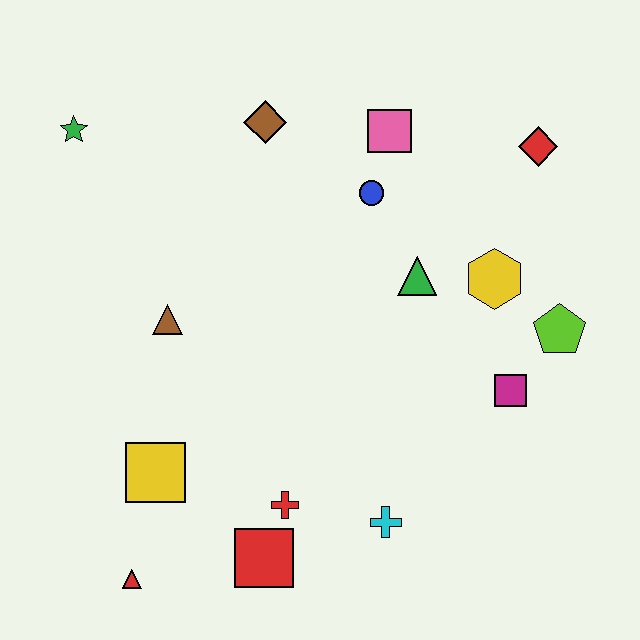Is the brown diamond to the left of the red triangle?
No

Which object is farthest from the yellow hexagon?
The red triangle is farthest from the yellow hexagon.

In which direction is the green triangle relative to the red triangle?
The green triangle is above the red triangle.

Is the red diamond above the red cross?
Yes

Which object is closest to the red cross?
The red square is closest to the red cross.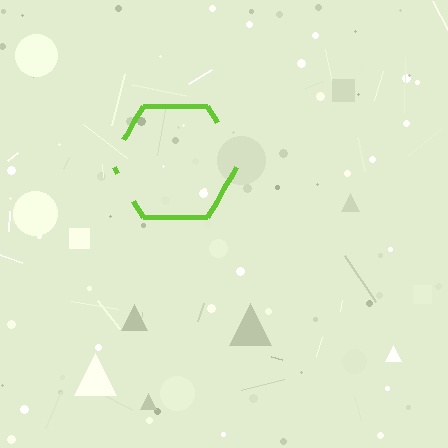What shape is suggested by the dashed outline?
The dashed outline suggests a hexagon.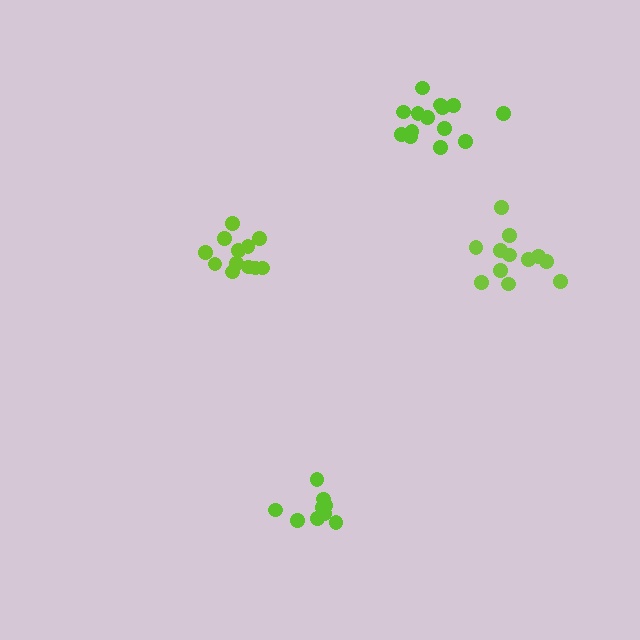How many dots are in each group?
Group 1: 12 dots, Group 2: 14 dots, Group 3: 9 dots, Group 4: 12 dots (47 total).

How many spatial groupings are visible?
There are 4 spatial groupings.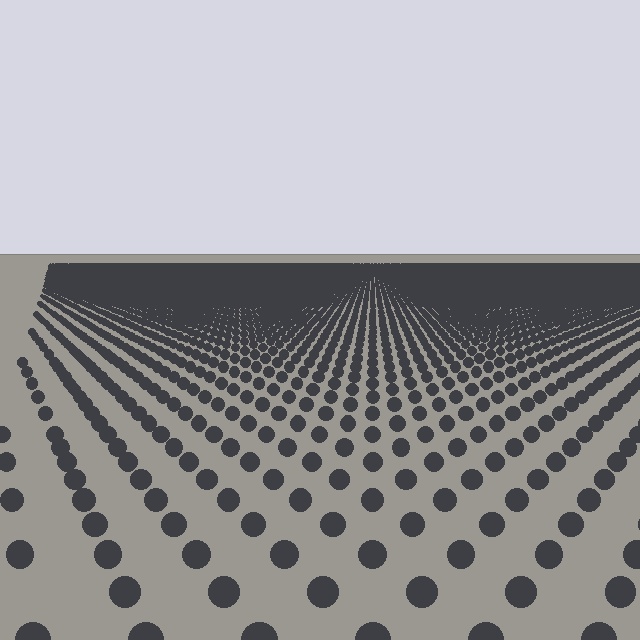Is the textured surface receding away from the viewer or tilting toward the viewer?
The surface is receding away from the viewer. Texture elements get smaller and denser toward the top.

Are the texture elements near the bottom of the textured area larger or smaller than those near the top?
Larger. Near the bottom, elements are closer to the viewer and appear at a bigger on-screen size.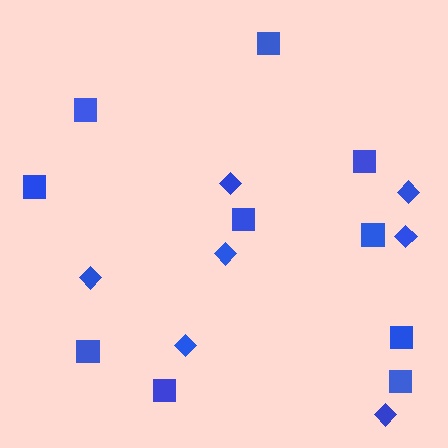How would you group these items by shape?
There are 2 groups: one group of diamonds (7) and one group of squares (10).